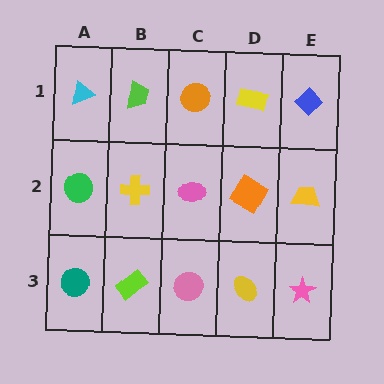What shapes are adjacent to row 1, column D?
An orange square (row 2, column D), an orange circle (row 1, column C), a blue diamond (row 1, column E).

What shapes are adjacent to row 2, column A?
A cyan triangle (row 1, column A), a teal circle (row 3, column A), a yellow cross (row 2, column B).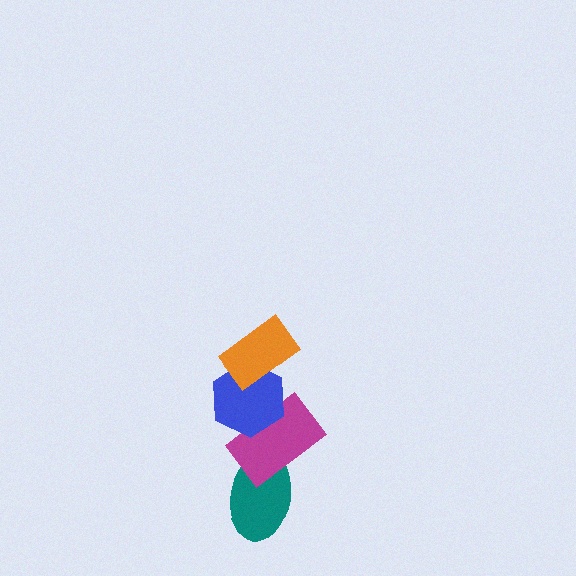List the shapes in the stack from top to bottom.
From top to bottom: the orange rectangle, the blue hexagon, the magenta rectangle, the teal ellipse.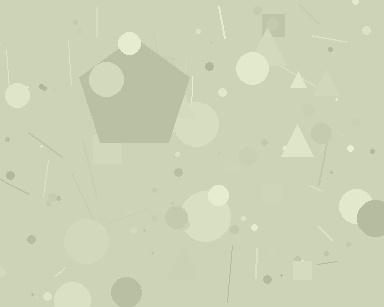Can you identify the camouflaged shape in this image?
The camouflaged shape is a pentagon.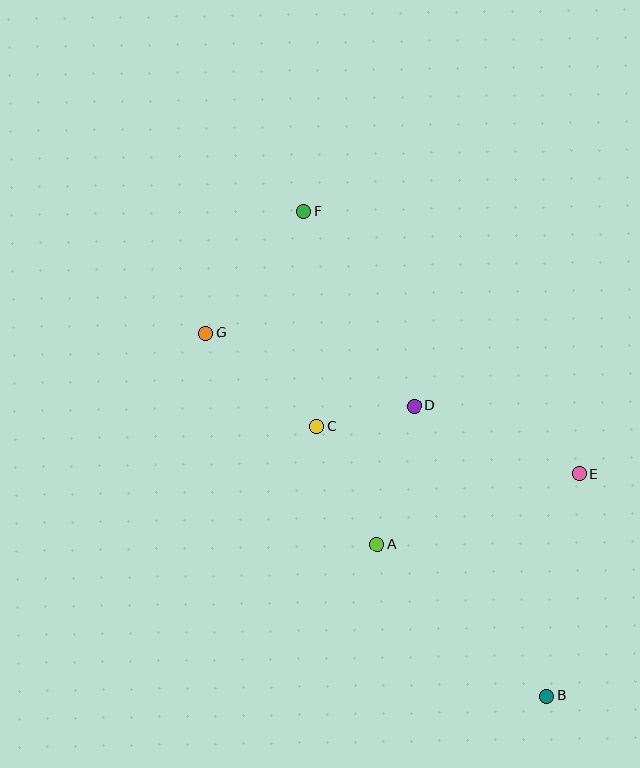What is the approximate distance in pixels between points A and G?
The distance between A and G is approximately 272 pixels.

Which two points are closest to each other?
Points C and D are closest to each other.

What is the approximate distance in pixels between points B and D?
The distance between B and D is approximately 319 pixels.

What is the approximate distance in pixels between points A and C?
The distance between A and C is approximately 133 pixels.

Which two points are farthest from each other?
Points B and F are farthest from each other.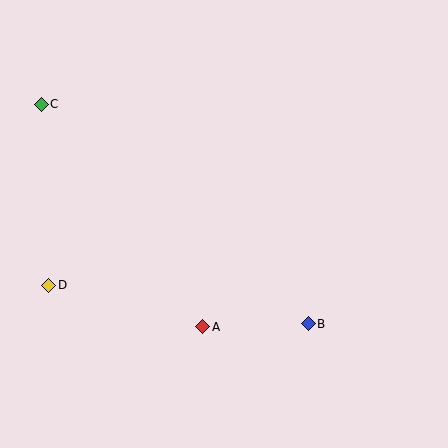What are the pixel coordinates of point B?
Point B is at (308, 324).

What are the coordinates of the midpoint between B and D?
The midpoint between B and D is at (178, 304).